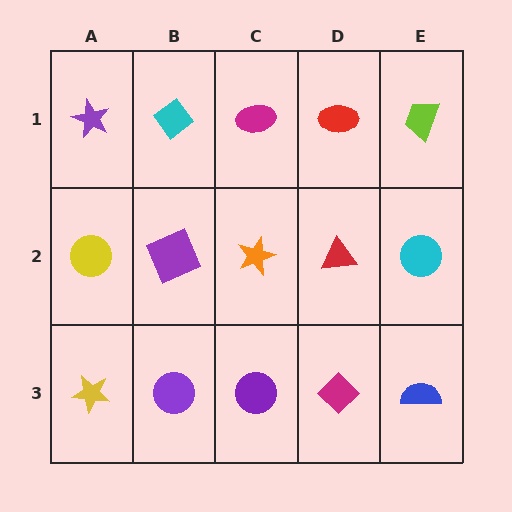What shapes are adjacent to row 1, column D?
A red triangle (row 2, column D), a magenta ellipse (row 1, column C), a lime trapezoid (row 1, column E).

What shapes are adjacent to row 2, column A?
A purple star (row 1, column A), a yellow star (row 3, column A), a purple square (row 2, column B).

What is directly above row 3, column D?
A red triangle.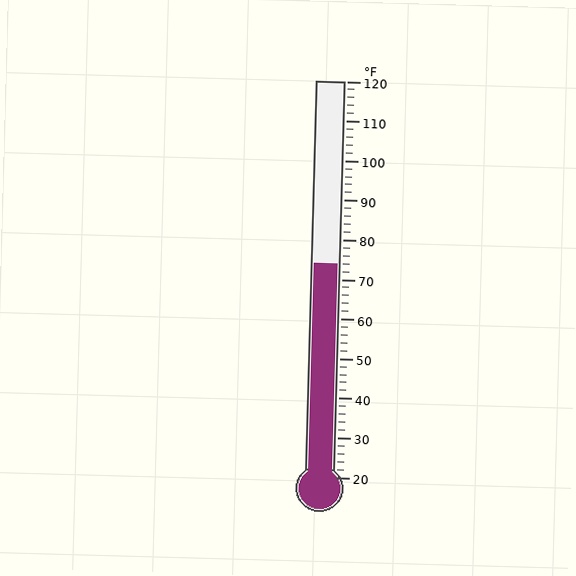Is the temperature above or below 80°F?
The temperature is below 80°F.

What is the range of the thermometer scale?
The thermometer scale ranges from 20°F to 120°F.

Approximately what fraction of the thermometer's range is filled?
The thermometer is filled to approximately 55% of its range.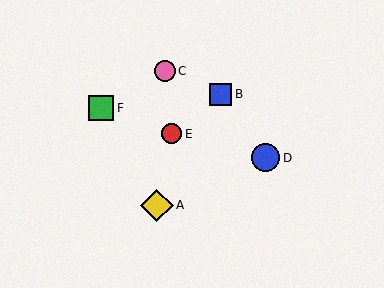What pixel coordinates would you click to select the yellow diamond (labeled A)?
Click at (157, 205) to select the yellow diamond A.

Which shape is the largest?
The yellow diamond (labeled A) is the largest.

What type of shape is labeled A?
Shape A is a yellow diamond.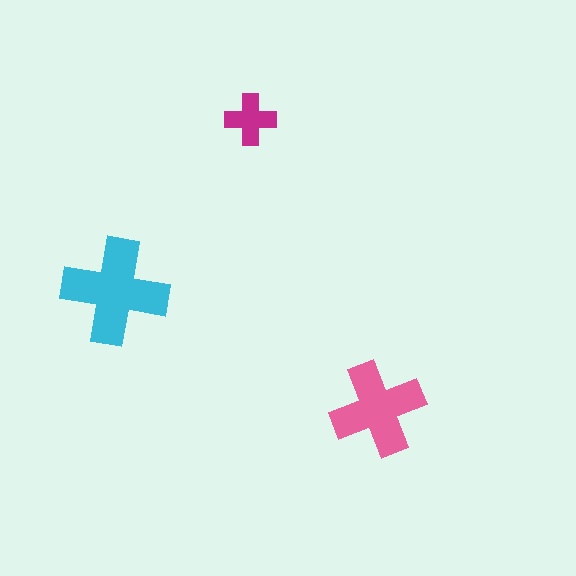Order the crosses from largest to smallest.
the cyan one, the pink one, the magenta one.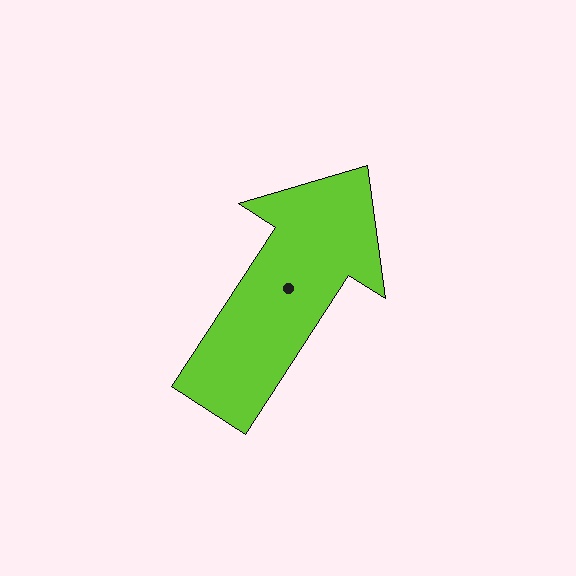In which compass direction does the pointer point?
Northeast.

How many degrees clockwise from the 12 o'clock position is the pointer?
Approximately 33 degrees.